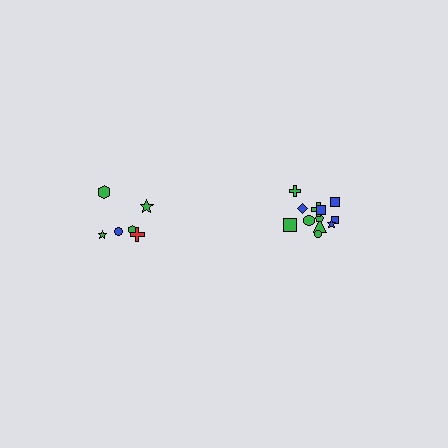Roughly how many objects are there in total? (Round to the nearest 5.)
Roughly 20 objects in total.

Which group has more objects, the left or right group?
The right group.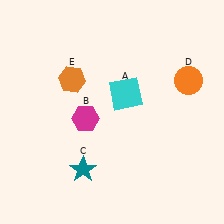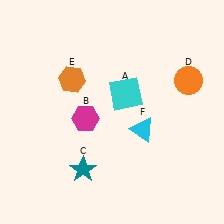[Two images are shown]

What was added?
A cyan triangle (F) was added in Image 2.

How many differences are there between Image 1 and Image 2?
There is 1 difference between the two images.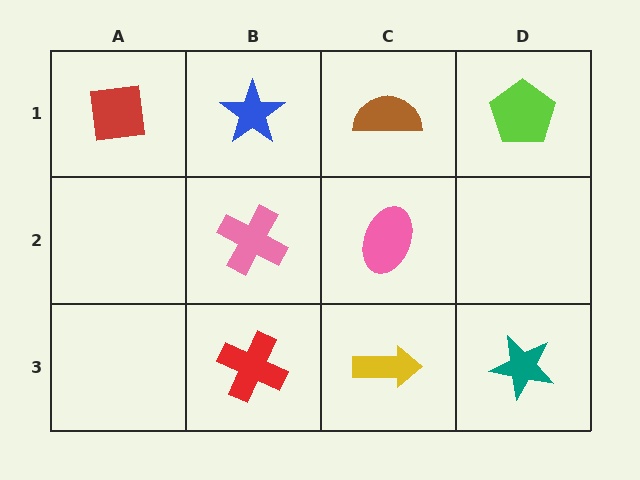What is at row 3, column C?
A yellow arrow.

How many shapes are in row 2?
2 shapes.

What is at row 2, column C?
A pink ellipse.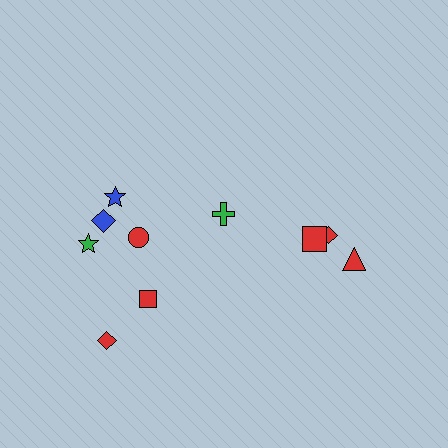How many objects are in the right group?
There are 3 objects.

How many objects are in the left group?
There are 7 objects.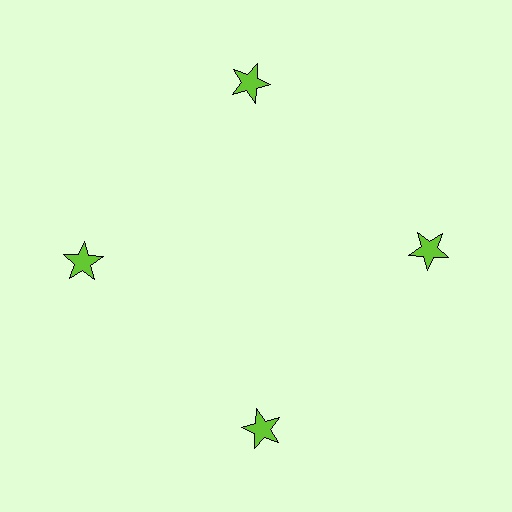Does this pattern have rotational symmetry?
Yes, this pattern has 4-fold rotational symmetry. It looks the same after rotating 90 degrees around the center.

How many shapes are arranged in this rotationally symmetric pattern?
There are 4 shapes, arranged in 4 groups of 1.